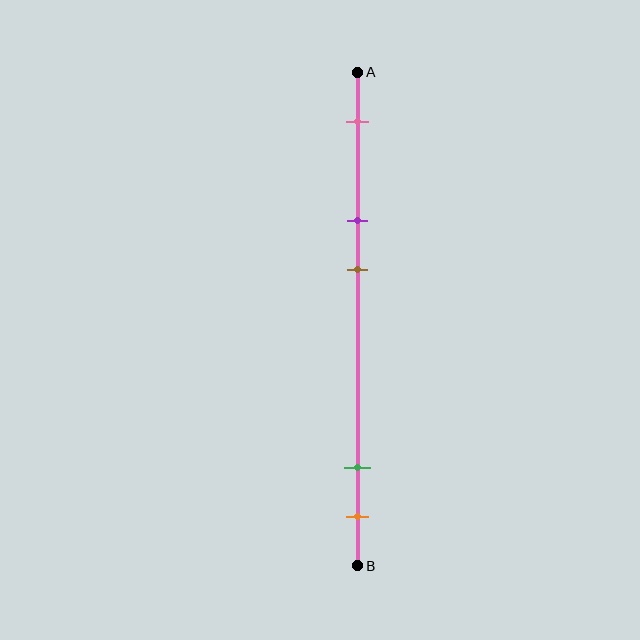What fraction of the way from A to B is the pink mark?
The pink mark is approximately 10% (0.1) of the way from A to B.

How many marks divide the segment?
There are 5 marks dividing the segment.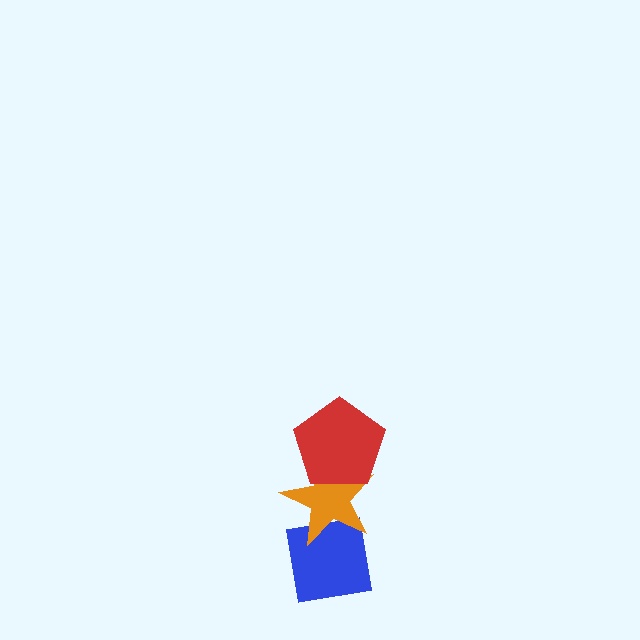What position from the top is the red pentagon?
The red pentagon is 1st from the top.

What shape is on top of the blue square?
The orange star is on top of the blue square.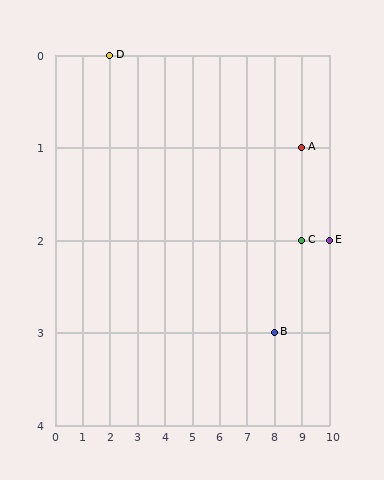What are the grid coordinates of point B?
Point B is at grid coordinates (8, 3).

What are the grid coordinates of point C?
Point C is at grid coordinates (9, 2).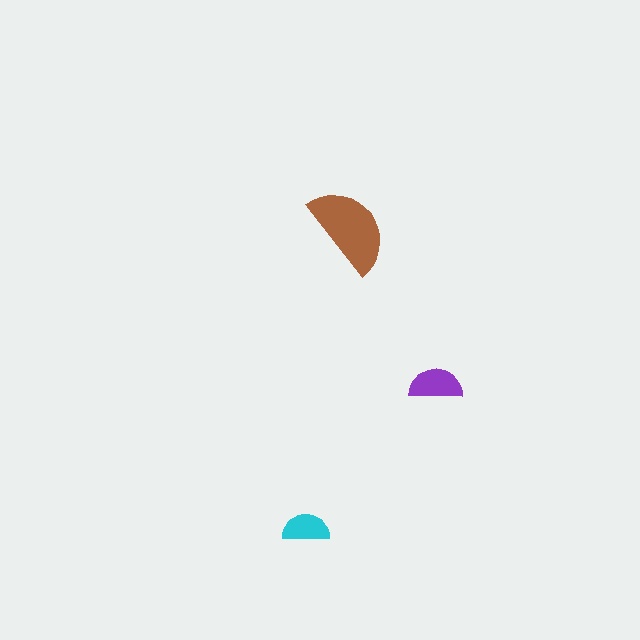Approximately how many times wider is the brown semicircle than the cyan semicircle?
About 2 times wider.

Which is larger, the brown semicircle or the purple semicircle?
The brown one.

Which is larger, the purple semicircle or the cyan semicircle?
The purple one.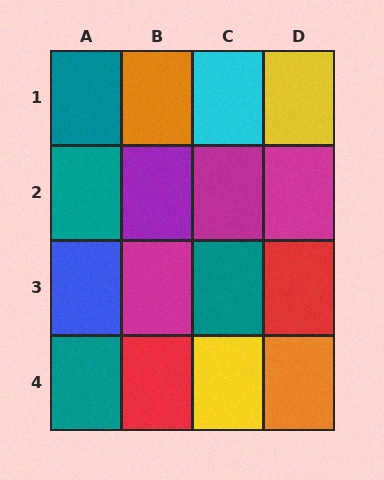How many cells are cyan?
1 cell is cyan.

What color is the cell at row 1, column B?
Orange.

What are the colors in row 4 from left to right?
Teal, red, yellow, orange.